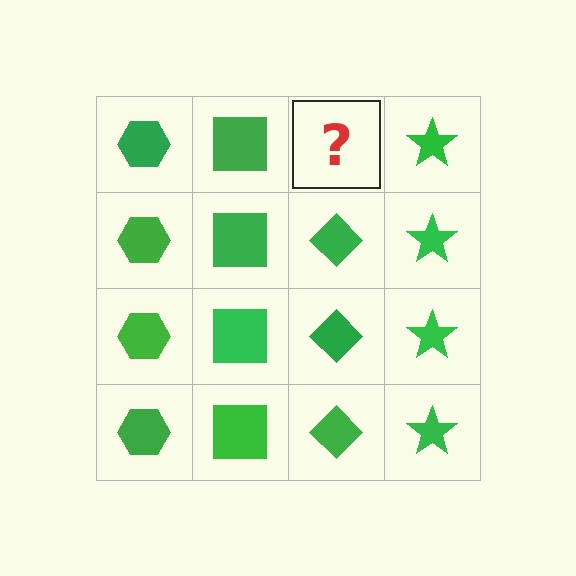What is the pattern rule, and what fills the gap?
The rule is that each column has a consistent shape. The gap should be filled with a green diamond.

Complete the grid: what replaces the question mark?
The question mark should be replaced with a green diamond.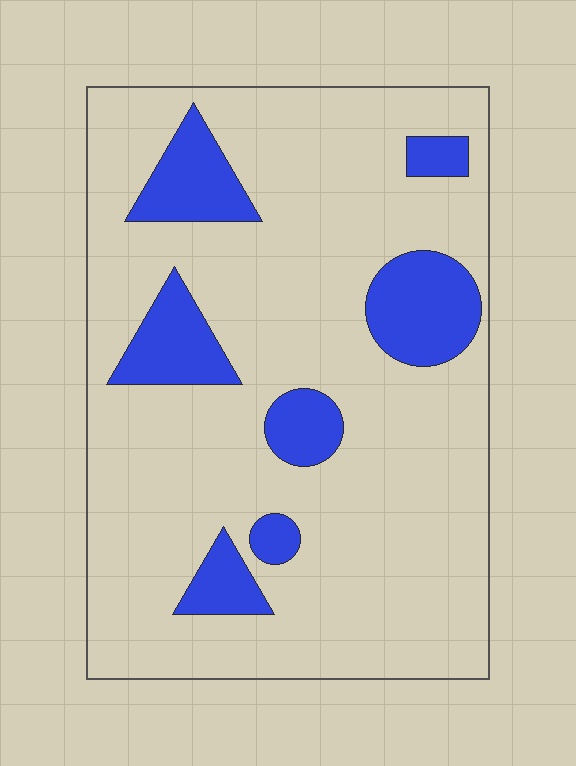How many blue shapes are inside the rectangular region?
7.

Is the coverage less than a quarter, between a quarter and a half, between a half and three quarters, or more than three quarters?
Less than a quarter.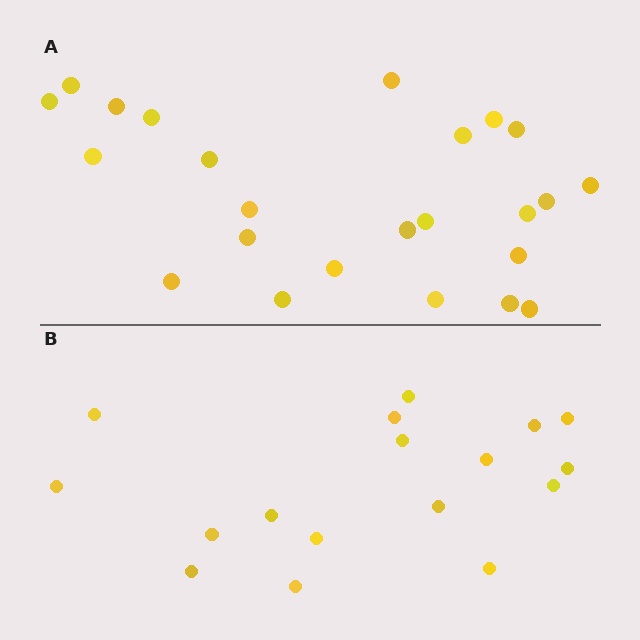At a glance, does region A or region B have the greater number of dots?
Region A (the top region) has more dots.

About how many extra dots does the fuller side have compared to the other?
Region A has roughly 8 or so more dots than region B.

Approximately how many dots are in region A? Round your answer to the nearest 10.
About 20 dots. (The exact count is 24, which rounds to 20.)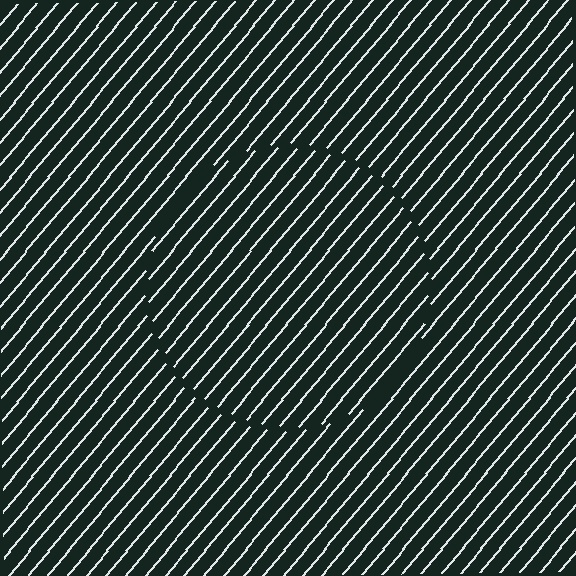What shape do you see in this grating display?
An illusory circle. The interior of the shape contains the same grating, shifted by half a period — the contour is defined by the phase discontinuity where line-ends from the inner and outer gratings abut.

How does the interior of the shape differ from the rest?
The interior of the shape contains the same grating, shifted by half a period — the contour is defined by the phase discontinuity where line-ends from the inner and outer gratings abut.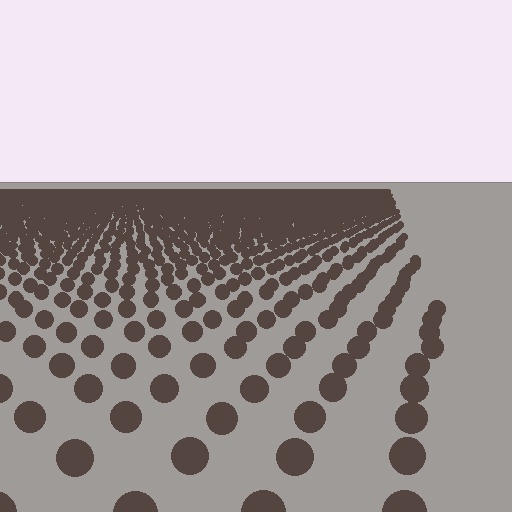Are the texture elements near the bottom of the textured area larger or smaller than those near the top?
Larger. Near the bottom, elements are closer to the viewer and appear at a bigger on-screen size.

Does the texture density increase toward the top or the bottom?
Density increases toward the top.